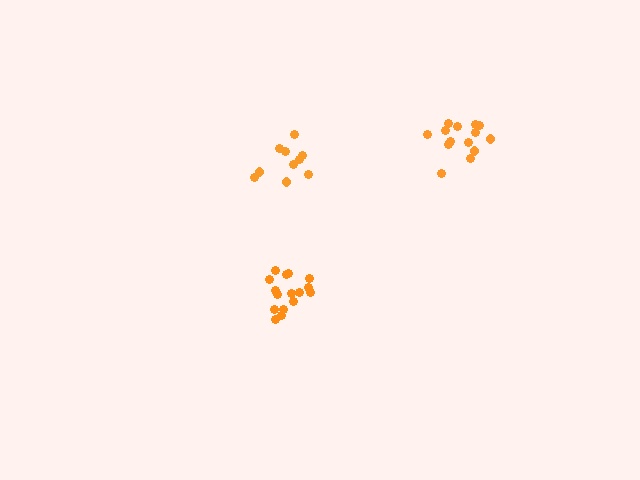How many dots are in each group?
Group 1: 14 dots, Group 2: 16 dots, Group 3: 10 dots (40 total).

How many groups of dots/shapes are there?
There are 3 groups.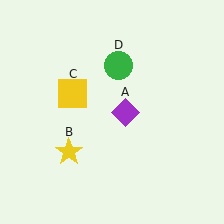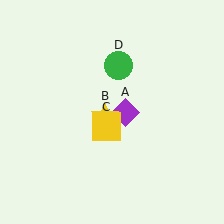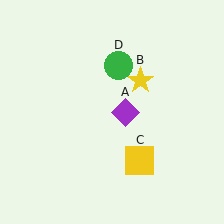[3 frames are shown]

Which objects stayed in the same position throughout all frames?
Purple diamond (object A) and green circle (object D) remained stationary.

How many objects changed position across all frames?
2 objects changed position: yellow star (object B), yellow square (object C).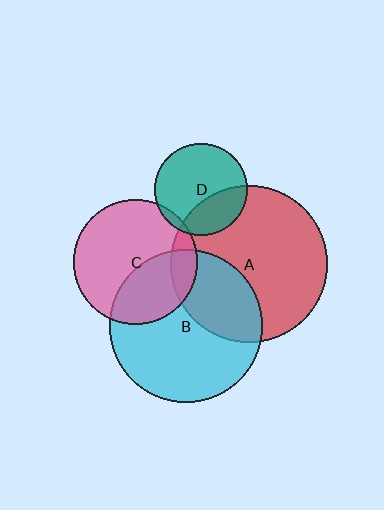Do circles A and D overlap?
Yes.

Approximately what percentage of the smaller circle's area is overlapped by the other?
Approximately 30%.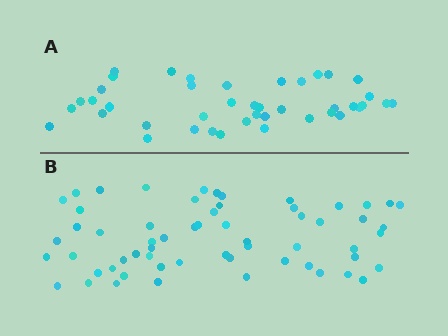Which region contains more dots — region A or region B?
Region B (the bottom region) has more dots.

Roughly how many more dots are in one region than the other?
Region B has approximately 20 more dots than region A.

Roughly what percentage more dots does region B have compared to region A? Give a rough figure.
About 45% more.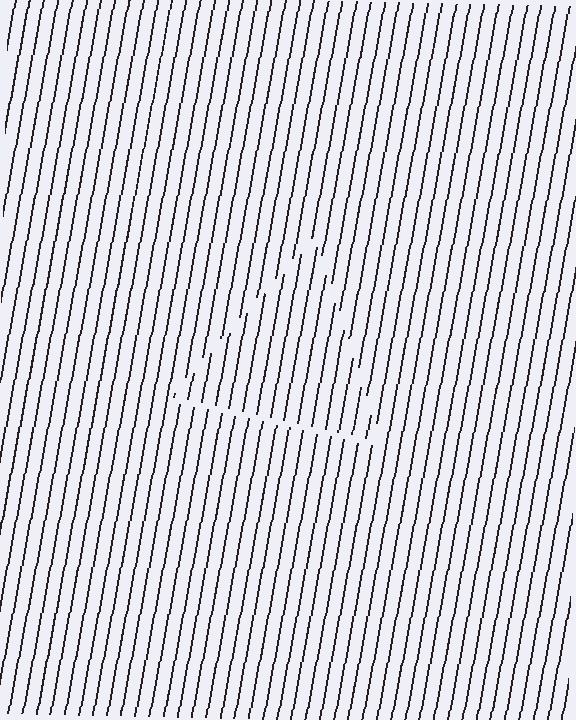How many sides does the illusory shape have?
3 sides — the line-ends trace a triangle.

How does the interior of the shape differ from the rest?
The interior of the shape contains the same grating, shifted by half a period — the contour is defined by the phase discontinuity where line-ends from the inner and outer gratings abut.